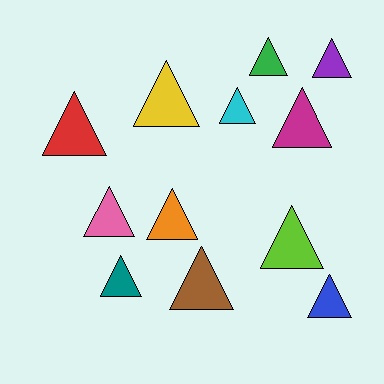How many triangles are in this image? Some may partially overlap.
There are 12 triangles.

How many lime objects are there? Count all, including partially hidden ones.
There is 1 lime object.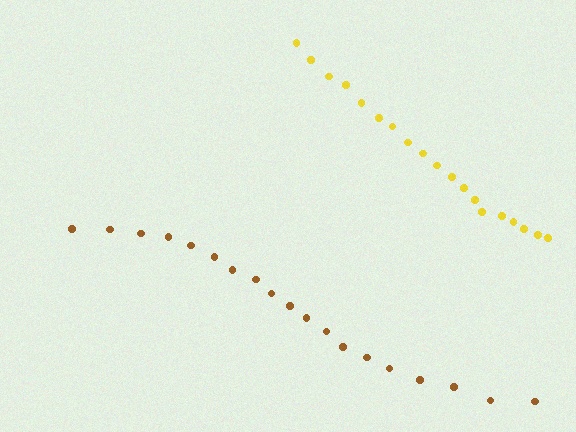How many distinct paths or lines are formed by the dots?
There are 2 distinct paths.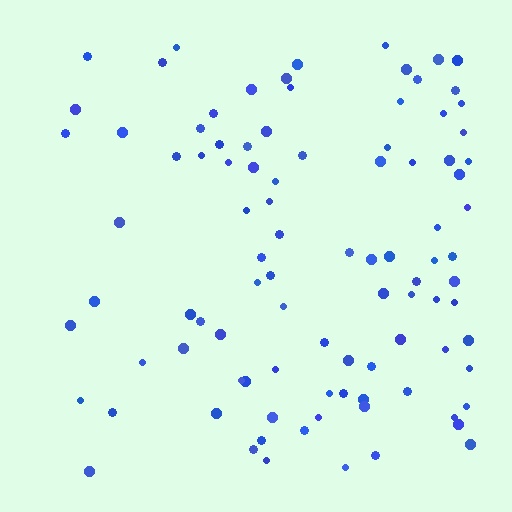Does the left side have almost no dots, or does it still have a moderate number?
Still a moderate number, just noticeably fewer than the right.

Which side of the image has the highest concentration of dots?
The right.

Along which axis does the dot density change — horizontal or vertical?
Horizontal.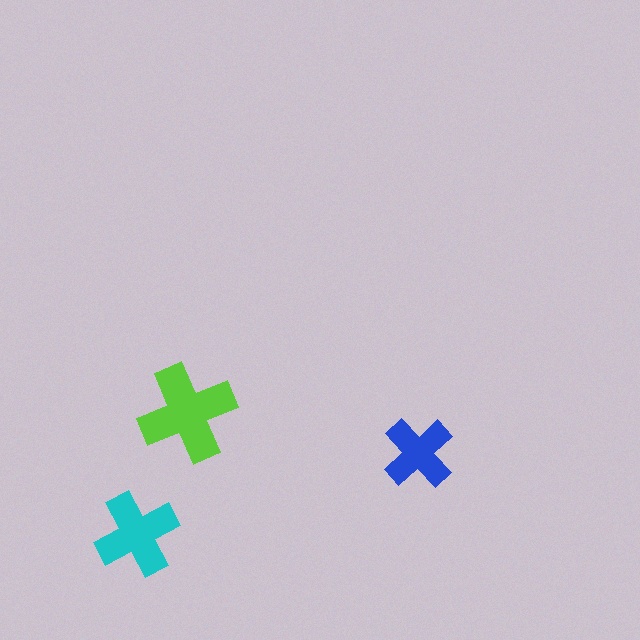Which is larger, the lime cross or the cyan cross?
The lime one.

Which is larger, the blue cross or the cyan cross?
The cyan one.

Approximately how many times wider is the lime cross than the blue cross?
About 1.5 times wider.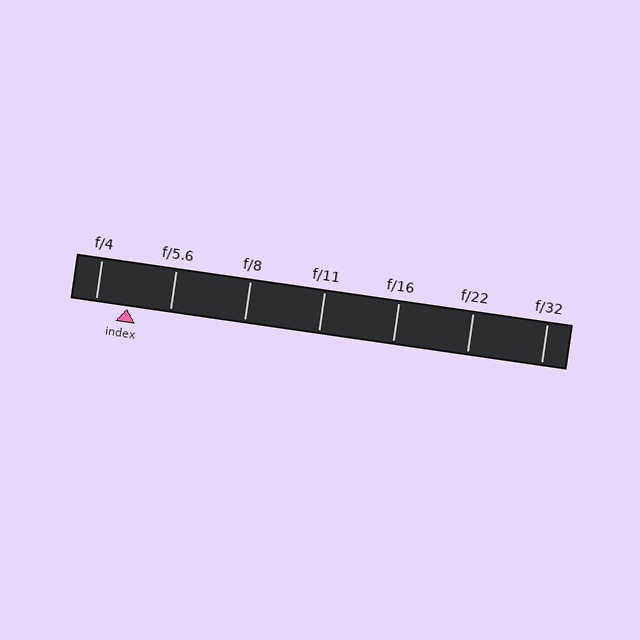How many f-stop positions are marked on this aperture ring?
There are 7 f-stop positions marked.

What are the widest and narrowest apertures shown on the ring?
The widest aperture shown is f/4 and the narrowest is f/32.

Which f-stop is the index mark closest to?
The index mark is closest to f/4.